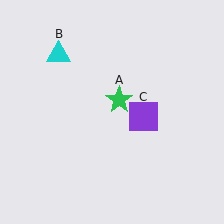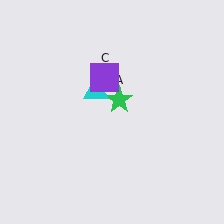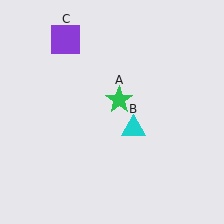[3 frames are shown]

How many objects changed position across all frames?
2 objects changed position: cyan triangle (object B), purple square (object C).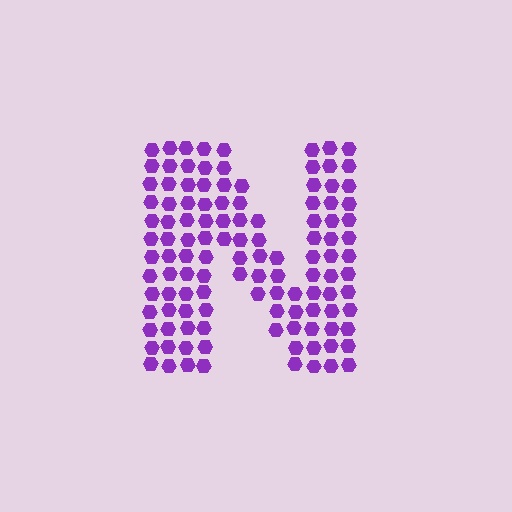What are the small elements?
The small elements are hexagons.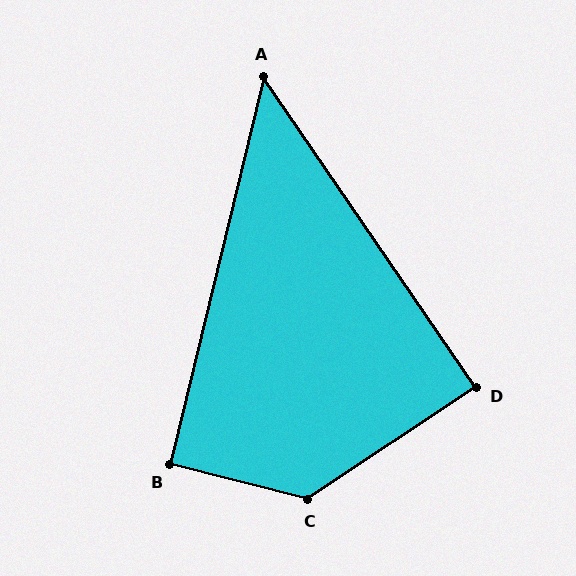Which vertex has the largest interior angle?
C, at approximately 132 degrees.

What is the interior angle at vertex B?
Approximately 91 degrees (approximately right).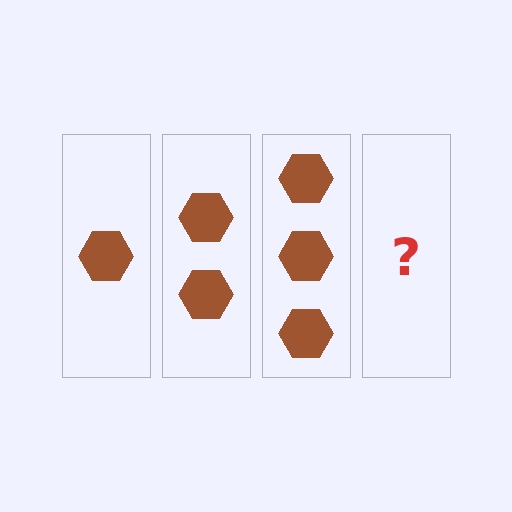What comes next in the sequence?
The next element should be 4 hexagons.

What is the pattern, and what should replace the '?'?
The pattern is that each step adds one more hexagon. The '?' should be 4 hexagons.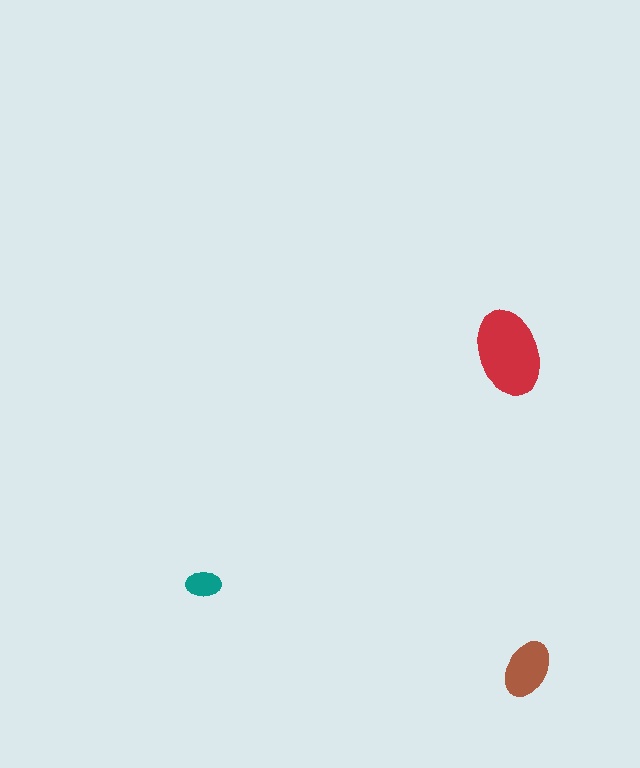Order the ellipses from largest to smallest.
the red one, the brown one, the teal one.